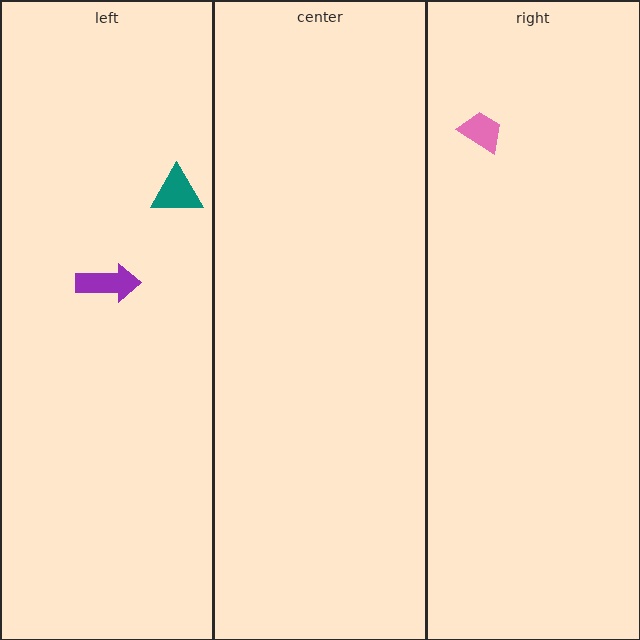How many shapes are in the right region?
1.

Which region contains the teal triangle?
The left region.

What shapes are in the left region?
The purple arrow, the teal triangle.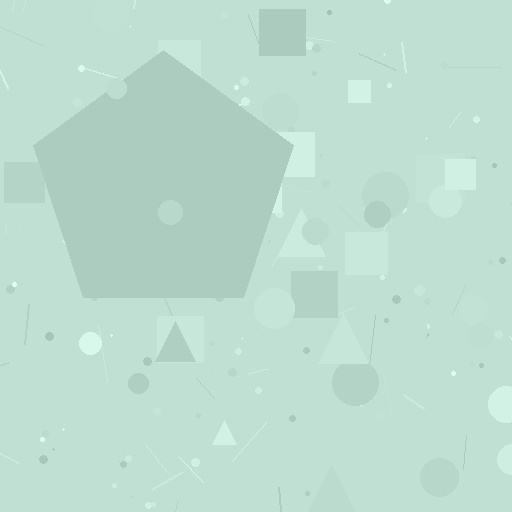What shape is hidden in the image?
A pentagon is hidden in the image.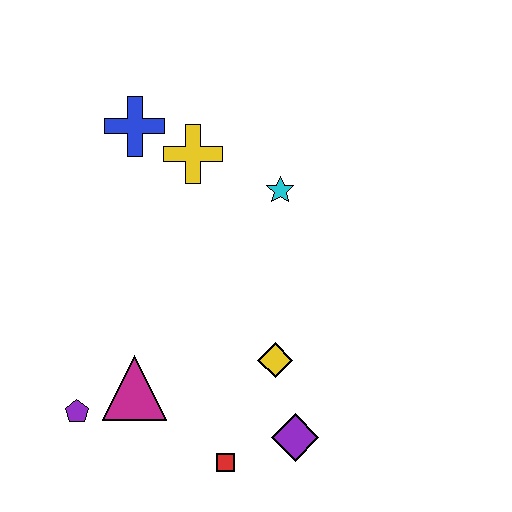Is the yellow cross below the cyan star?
No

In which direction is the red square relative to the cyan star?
The red square is below the cyan star.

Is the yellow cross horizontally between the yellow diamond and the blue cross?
Yes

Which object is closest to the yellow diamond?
The purple diamond is closest to the yellow diamond.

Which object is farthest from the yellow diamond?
The blue cross is farthest from the yellow diamond.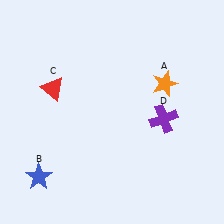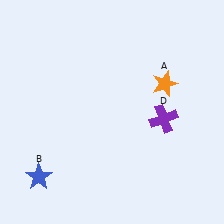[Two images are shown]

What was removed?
The red triangle (C) was removed in Image 2.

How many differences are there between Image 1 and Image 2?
There is 1 difference between the two images.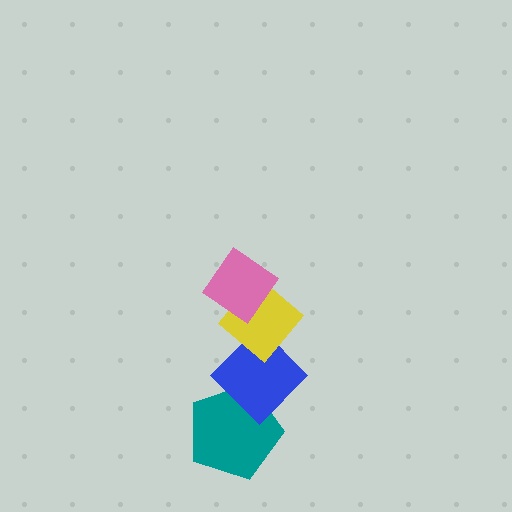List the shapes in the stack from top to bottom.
From top to bottom: the pink diamond, the yellow diamond, the blue diamond, the teal pentagon.